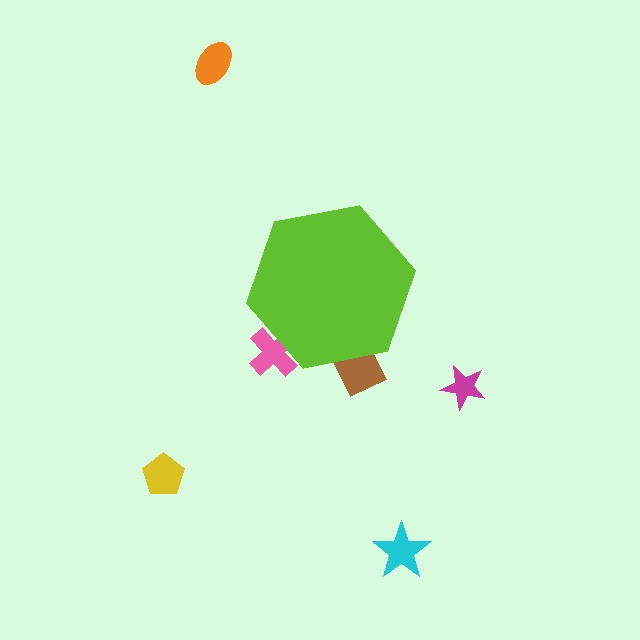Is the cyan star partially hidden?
No, the cyan star is fully visible.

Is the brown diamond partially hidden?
Yes, the brown diamond is partially hidden behind the lime hexagon.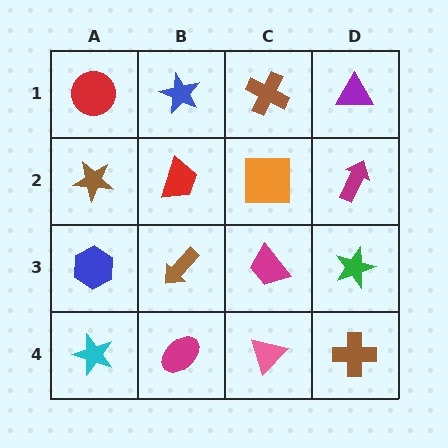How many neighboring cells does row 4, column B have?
3.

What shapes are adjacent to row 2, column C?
A brown cross (row 1, column C), a magenta trapezoid (row 3, column C), a red trapezoid (row 2, column B), a magenta arrow (row 2, column D).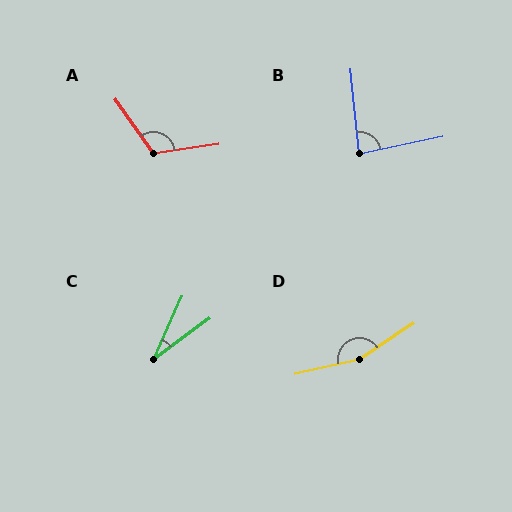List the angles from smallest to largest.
C (30°), B (84°), A (118°), D (159°).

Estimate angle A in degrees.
Approximately 118 degrees.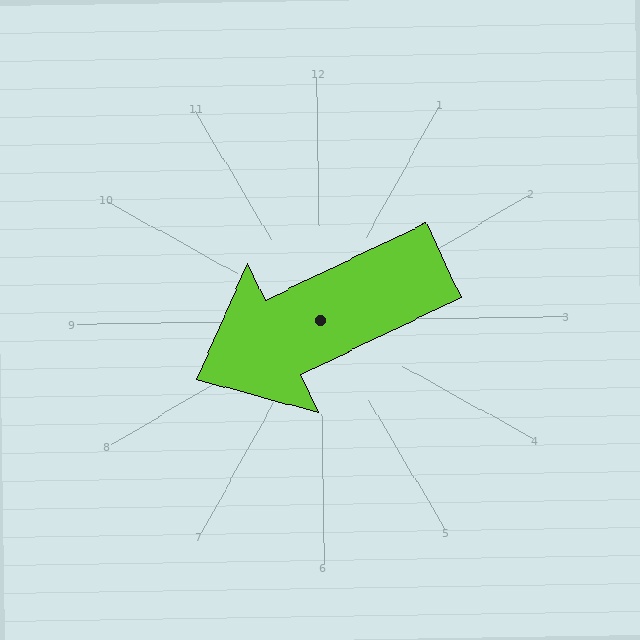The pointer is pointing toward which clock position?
Roughly 8 o'clock.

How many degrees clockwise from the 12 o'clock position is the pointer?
Approximately 245 degrees.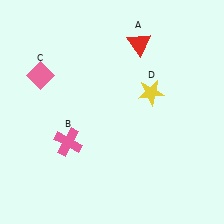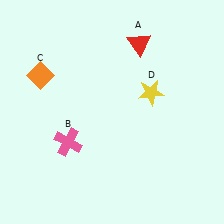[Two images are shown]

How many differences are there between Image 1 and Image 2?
There is 1 difference between the two images.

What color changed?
The diamond (C) changed from pink in Image 1 to orange in Image 2.